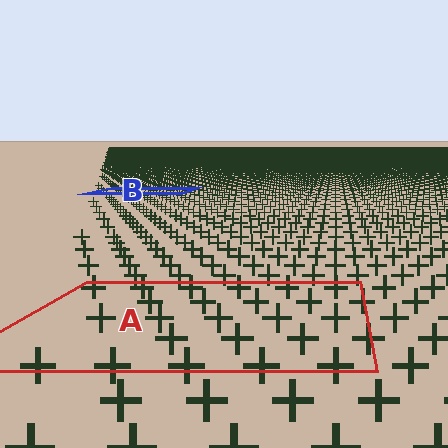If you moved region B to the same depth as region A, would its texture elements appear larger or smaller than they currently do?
They would appear larger. At a closer depth, the same texture elements are projected at a bigger on-screen size.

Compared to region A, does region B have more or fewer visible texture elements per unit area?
Region B has more texture elements per unit area — they are packed more densely because it is farther away.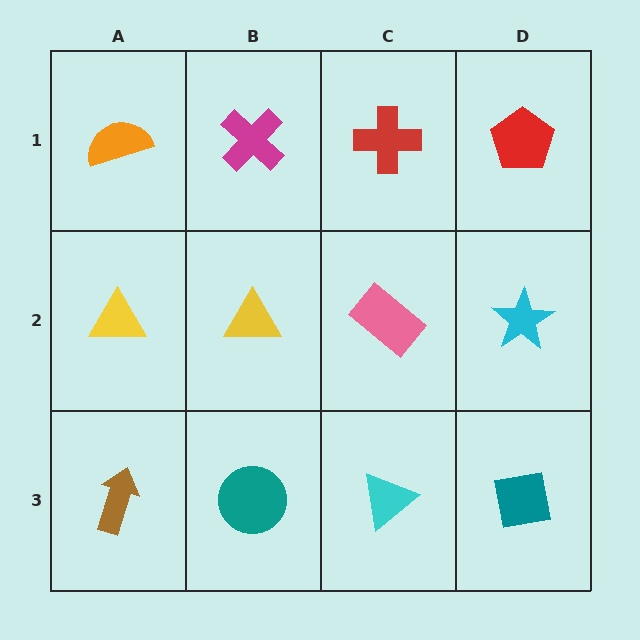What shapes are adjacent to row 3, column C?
A pink rectangle (row 2, column C), a teal circle (row 3, column B), a teal square (row 3, column D).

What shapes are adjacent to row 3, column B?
A yellow triangle (row 2, column B), a brown arrow (row 3, column A), a cyan triangle (row 3, column C).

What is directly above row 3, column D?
A cyan star.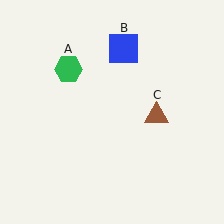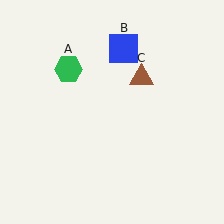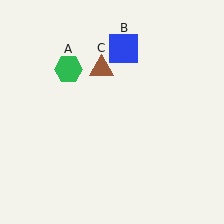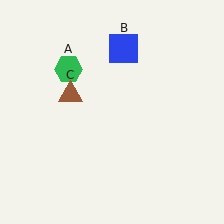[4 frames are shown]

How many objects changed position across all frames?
1 object changed position: brown triangle (object C).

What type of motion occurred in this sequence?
The brown triangle (object C) rotated counterclockwise around the center of the scene.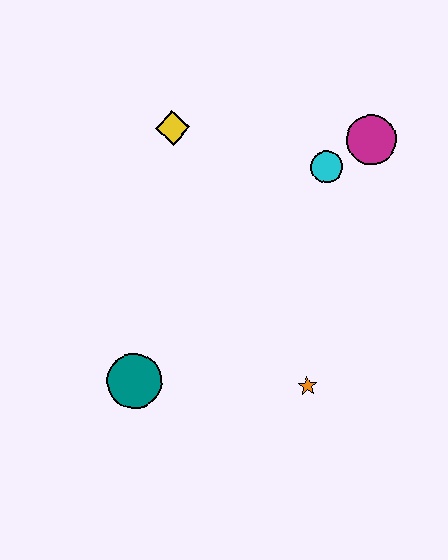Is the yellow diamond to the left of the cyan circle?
Yes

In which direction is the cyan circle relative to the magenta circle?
The cyan circle is to the left of the magenta circle.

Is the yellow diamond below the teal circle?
No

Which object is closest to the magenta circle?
The cyan circle is closest to the magenta circle.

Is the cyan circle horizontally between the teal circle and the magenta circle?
Yes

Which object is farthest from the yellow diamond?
The orange star is farthest from the yellow diamond.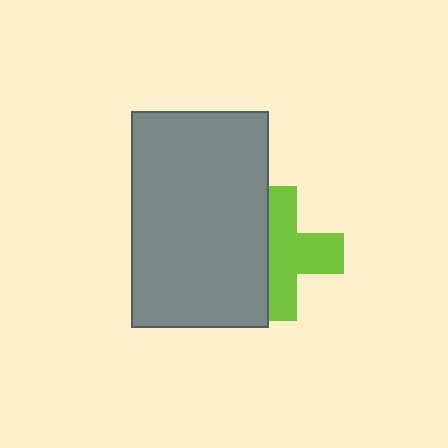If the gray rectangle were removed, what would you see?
You would see the complete lime cross.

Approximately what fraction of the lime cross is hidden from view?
Roughly 40% of the lime cross is hidden behind the gray rectangle.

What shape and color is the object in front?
The object in front is a gray rectangle.